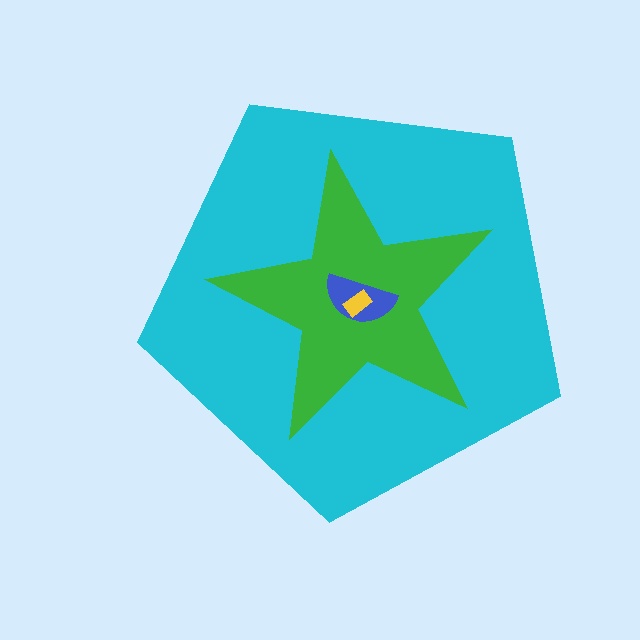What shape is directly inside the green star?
The blue semicircle.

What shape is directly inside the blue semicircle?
The yellow rectangle.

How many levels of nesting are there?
4.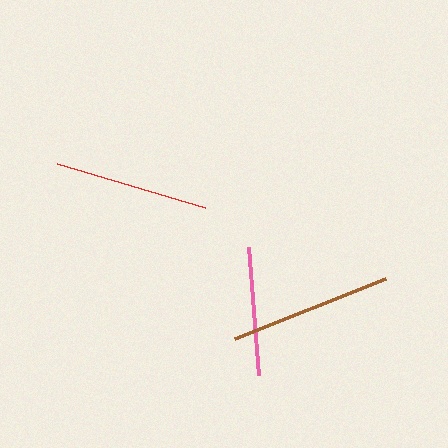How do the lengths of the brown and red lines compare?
The brown and red lines are approximately the same length.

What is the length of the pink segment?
The pink segment is approximately 129 pixels long.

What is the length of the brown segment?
The brown segment is approximately 162 pixels long.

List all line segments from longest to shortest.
From longest to shortest: brown, red, pink.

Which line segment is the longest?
The brown line is the longest at approximately 162 pixels.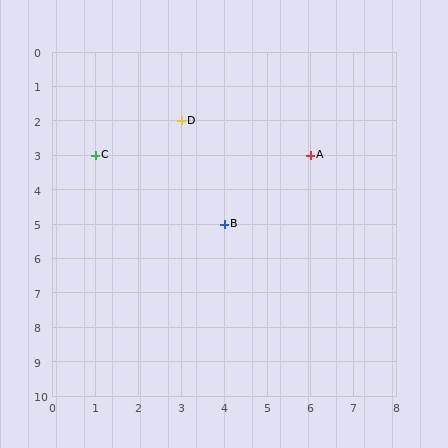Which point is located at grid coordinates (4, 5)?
Point B is at (4, 5).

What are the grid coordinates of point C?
Point C is at grid coordinates (1, 3).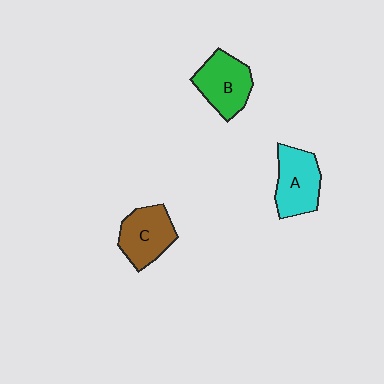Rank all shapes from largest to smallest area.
From largest to smallest: B (green), A (cyan), C (brown).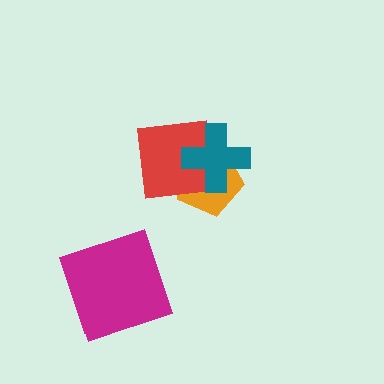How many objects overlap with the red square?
2 objects overlap with the red square.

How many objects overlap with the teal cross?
2 objects overlap with the teal cross.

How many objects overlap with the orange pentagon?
2 objects overlap with the orange pentagon.